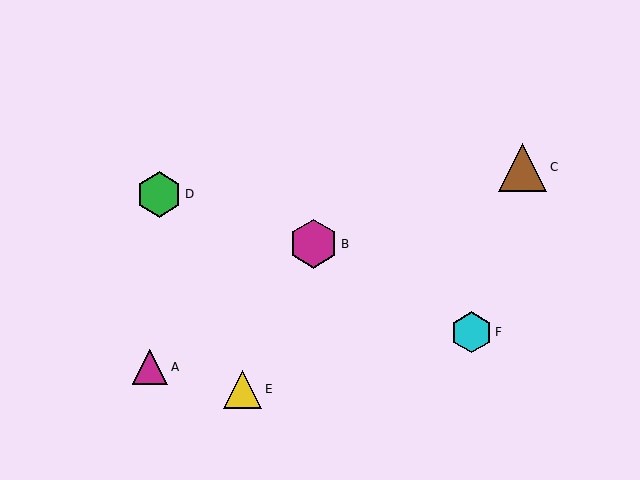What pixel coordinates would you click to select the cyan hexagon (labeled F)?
Click at (472, 332) to select the cyan hexagon F.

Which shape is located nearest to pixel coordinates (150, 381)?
The magenta triangle (labeled A) at (150, 367) is nearest to that location.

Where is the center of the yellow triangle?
The center of the yellow triangle is at (243, 389).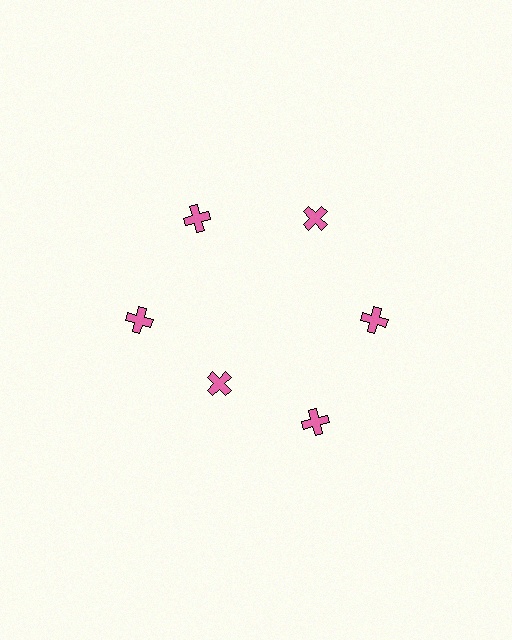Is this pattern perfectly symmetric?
No. The 6 pink crosses are arranged in a ring, but one element near the 7 o'clock position is pulled inward toward the center, breaking the 6-fold rotational symmetry.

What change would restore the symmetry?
The symmetry would be restored by moving it outward, back onto the ring so that all 6 crosses sit at equal angles and equal distance from the center.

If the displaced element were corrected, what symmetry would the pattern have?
It would have 6-fold rotational symmetry — the pattern would map onto itself every 60 degrees.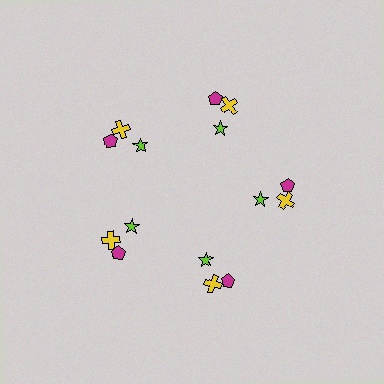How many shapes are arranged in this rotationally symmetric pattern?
There are 15 shapes, arranged in 5 groups of 3.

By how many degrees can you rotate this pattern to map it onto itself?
The pattern maps onto itself every 72 degrees of rotation.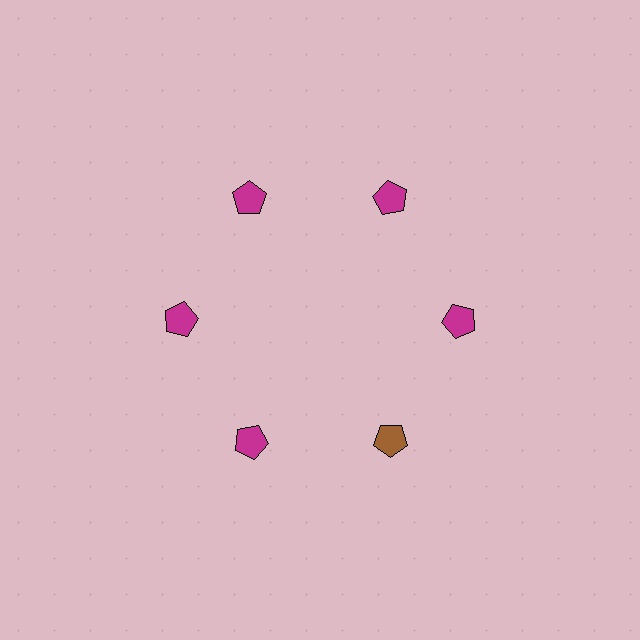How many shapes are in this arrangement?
There are 6 shapes arranged in a ring pattern.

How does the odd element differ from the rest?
It has a different color: brown instead of magenta.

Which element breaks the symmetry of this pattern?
The brown pentagon at roughly the 5 o'clock position breaks the symmetry. All other shapes are magenta pentagons.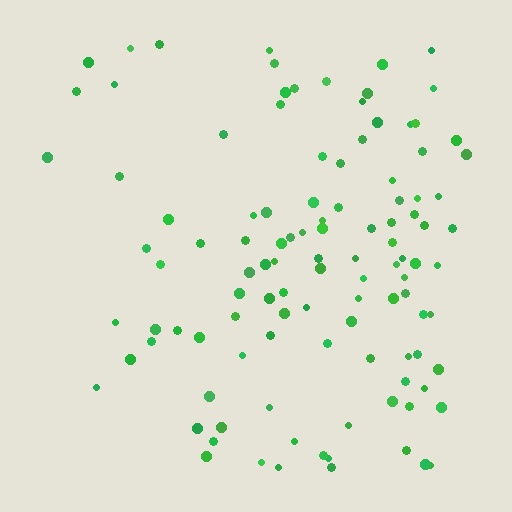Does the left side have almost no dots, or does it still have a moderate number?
Still a moderate number, just noticeably fewer than the right.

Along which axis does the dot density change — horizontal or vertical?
Horizontal.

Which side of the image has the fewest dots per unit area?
The left.